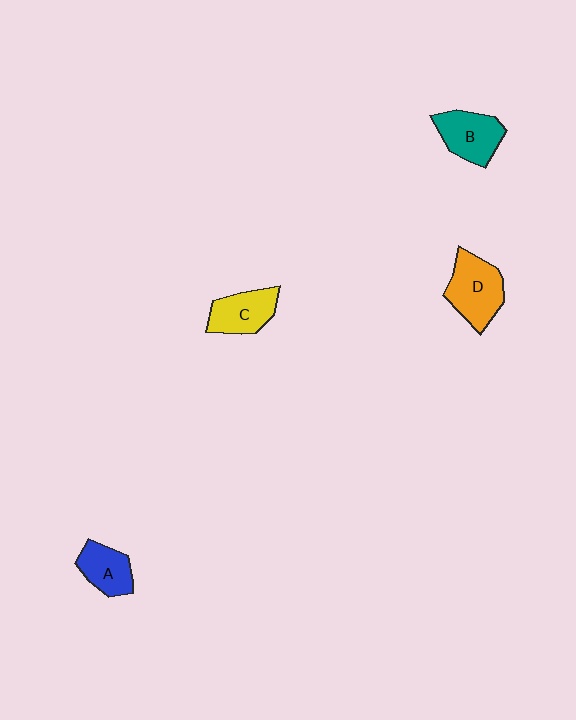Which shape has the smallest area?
Shape A (blue).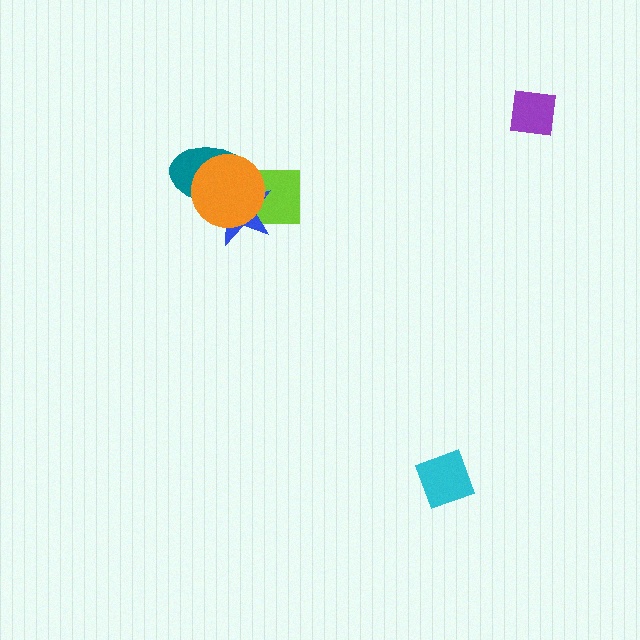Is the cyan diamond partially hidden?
No, no other shape covers it.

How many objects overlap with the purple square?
0 objects overlap with the purple square.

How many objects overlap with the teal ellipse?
3 objects overlap with the teal ellipse.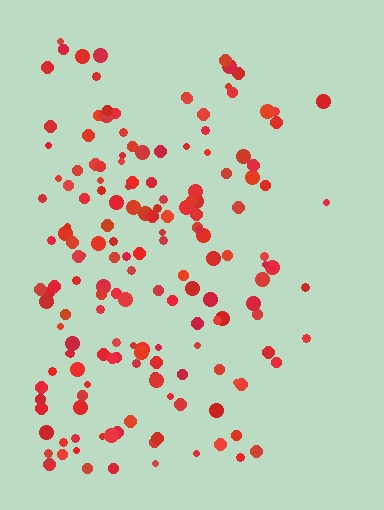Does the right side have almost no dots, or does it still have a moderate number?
Still a moderate number, just noticeably fewer than the left.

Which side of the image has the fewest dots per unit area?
The right.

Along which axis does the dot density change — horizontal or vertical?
Horizontal.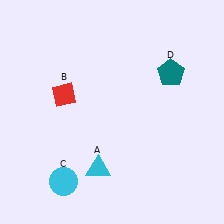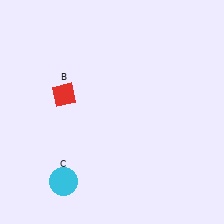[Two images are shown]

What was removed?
The cyan triangle (A), the teal pentagon (D) were removed in Image 2.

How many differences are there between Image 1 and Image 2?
There are 2 differences between the two images.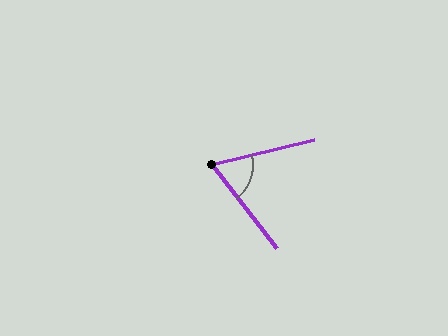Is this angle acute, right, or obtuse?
It is acute.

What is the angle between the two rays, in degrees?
Approximately 66 degrees.